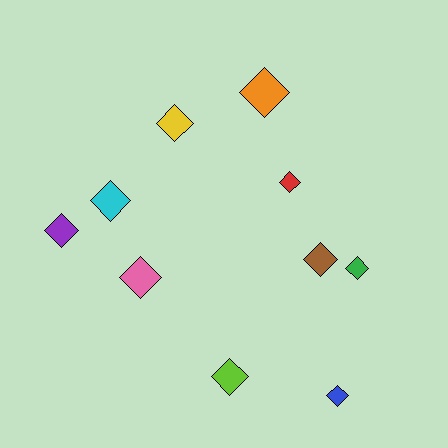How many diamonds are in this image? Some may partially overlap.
There are 10 diamonds.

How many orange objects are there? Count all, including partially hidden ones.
There is 1 orange object.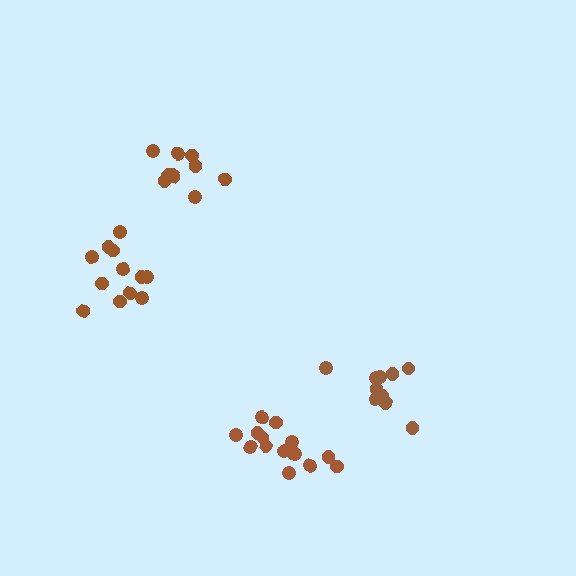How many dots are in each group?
Group 1: 10 dots, Group 2: 10 dots, Group 3: 15 dots, Group 4: 12 dots (47 total).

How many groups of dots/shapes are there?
There are 4 groups.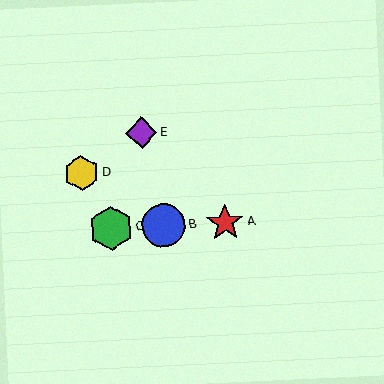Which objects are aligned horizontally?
Objects A, B, C are aligned horizontally.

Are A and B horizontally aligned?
Yes, both are at y≈223.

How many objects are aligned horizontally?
3 objects (A, B, C) are aligned horizontally.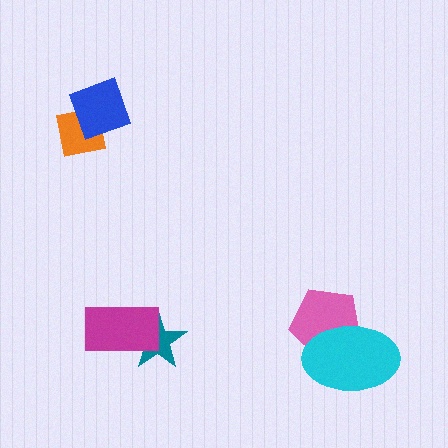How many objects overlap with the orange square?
1 object overlaps with the orange square.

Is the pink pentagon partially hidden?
Yes, it is partially covered by another shape.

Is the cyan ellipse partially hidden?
No, no other shape covers it.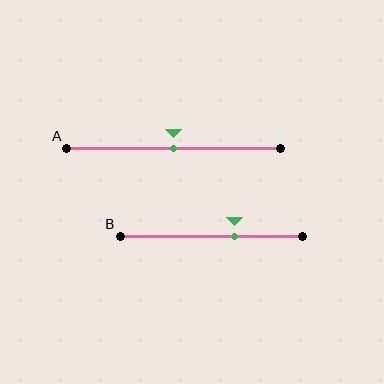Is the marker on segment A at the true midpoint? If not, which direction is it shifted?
Yes, the marker on segment A is at the true midpoint.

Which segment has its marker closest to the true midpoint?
Segment A has its marker closest to the true midpoint.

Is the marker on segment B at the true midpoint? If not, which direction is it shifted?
No, the marker on segment B is shifted to the right by about 13% of the segment length.